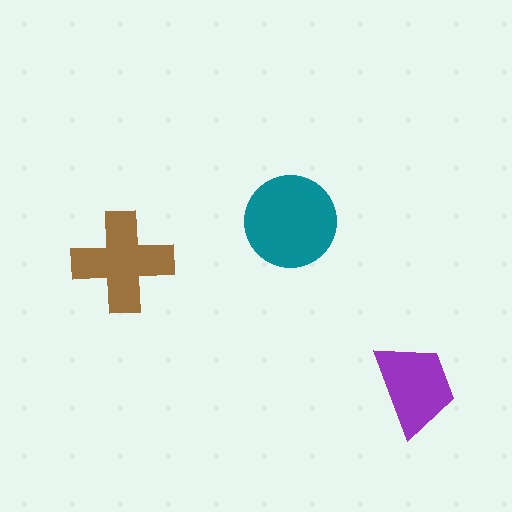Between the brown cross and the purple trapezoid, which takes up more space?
The brown cross.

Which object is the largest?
The teal circle.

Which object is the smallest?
The purple trapezoid.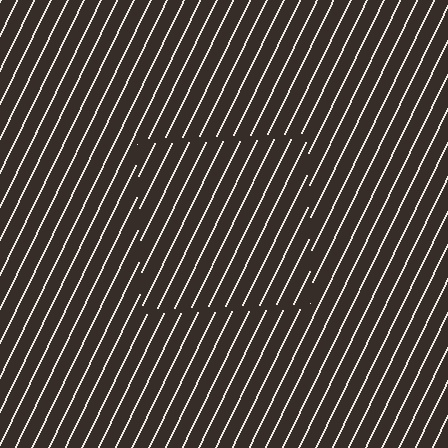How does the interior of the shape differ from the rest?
The interior of the shape contains the same grating, shifted by half a period — the contour is defined by the phase discontinuity where line-ends from the inner and outer gratings abut.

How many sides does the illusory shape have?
4 sides — the line-ends trace a square.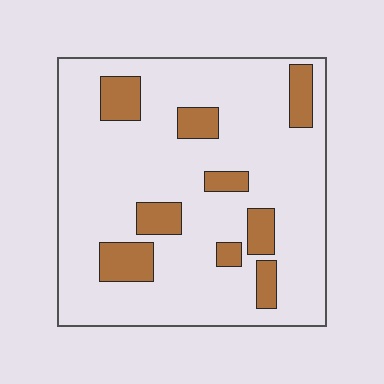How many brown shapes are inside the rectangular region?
9.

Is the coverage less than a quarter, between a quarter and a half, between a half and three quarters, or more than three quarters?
Less than a quarter.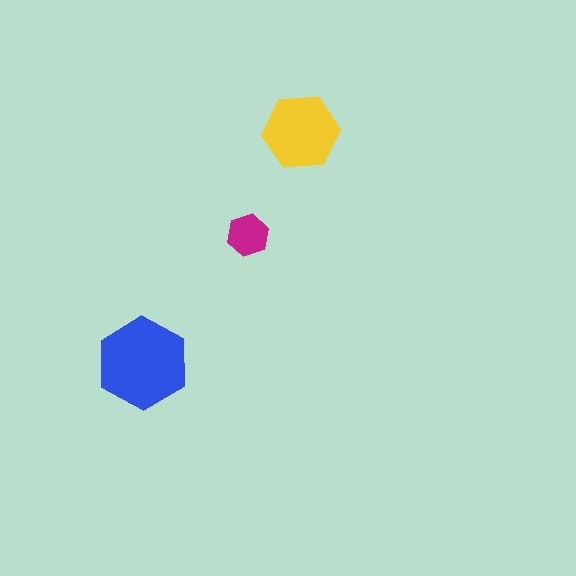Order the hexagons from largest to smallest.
the blue one, the yellow one, the magenta one.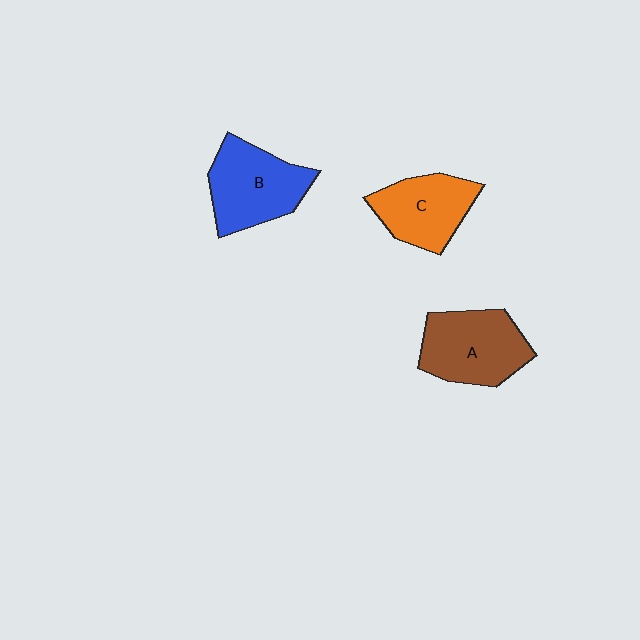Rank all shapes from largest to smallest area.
From largest to smallest: B (blue), A (brown), C (orange).